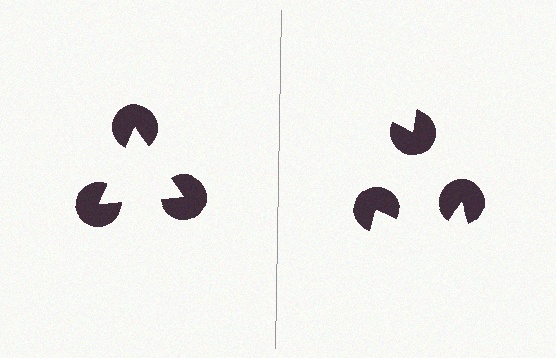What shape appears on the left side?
An illusory triangle.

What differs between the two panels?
The pac-man discs are positioned identically on both sides; only the wedge orientations differ. On the left they align to a triangle; on the right they are misaligned.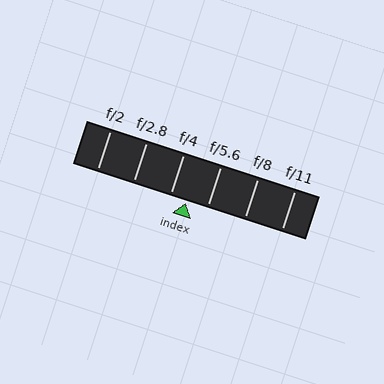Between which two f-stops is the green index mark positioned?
The index mark is between f/4 and f/5.6.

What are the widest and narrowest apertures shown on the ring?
The widest aperture shown is f/2 and the narrowest is f/11.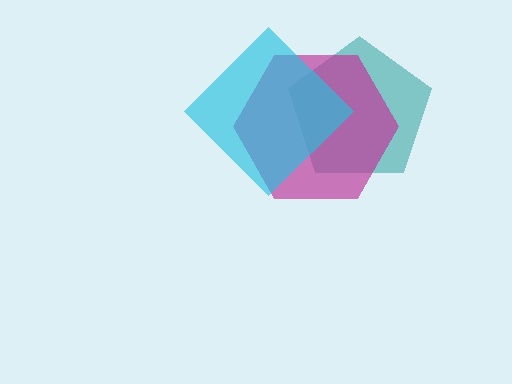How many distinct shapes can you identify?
There are 3 distinct shapes: a teal pentagon, a magenta hexagon, a cyan diamond.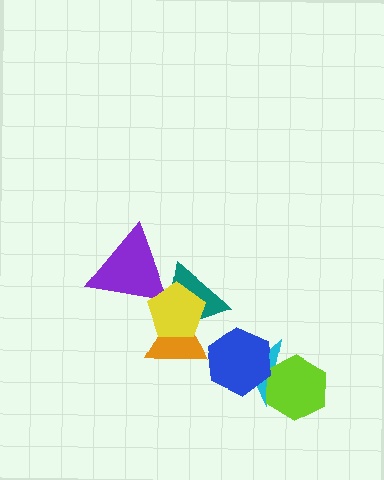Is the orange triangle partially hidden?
Yes, it is partially covered by another shape.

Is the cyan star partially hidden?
Yes, it is partially covered by another shape.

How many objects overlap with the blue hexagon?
1 object overlaps with the blue hexagon.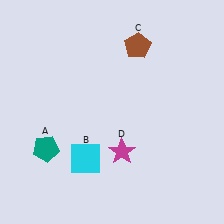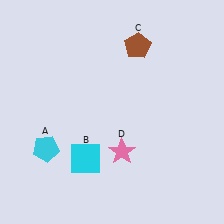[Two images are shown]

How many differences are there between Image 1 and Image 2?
There are 2 differences between the two images.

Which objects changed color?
A changed from teal to cyan. D changed from magenta to pink.